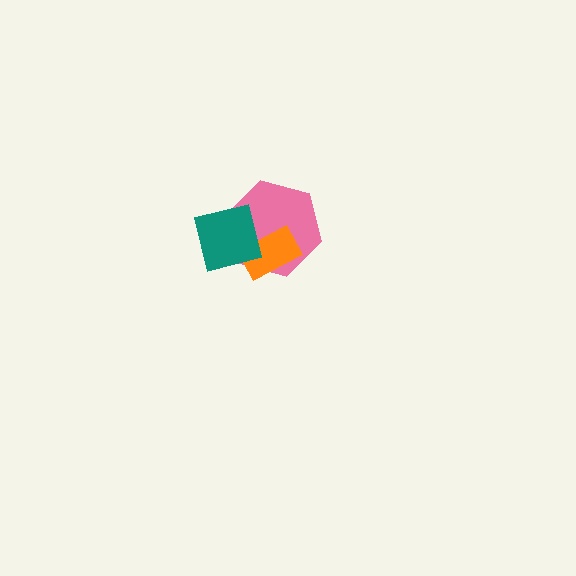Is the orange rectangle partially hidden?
Yes, it is partially covered by another shape.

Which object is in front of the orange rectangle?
The teal square is in front of the orange rectangle.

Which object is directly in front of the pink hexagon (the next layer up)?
The orange rectangle is directly in front of the pink hexagon.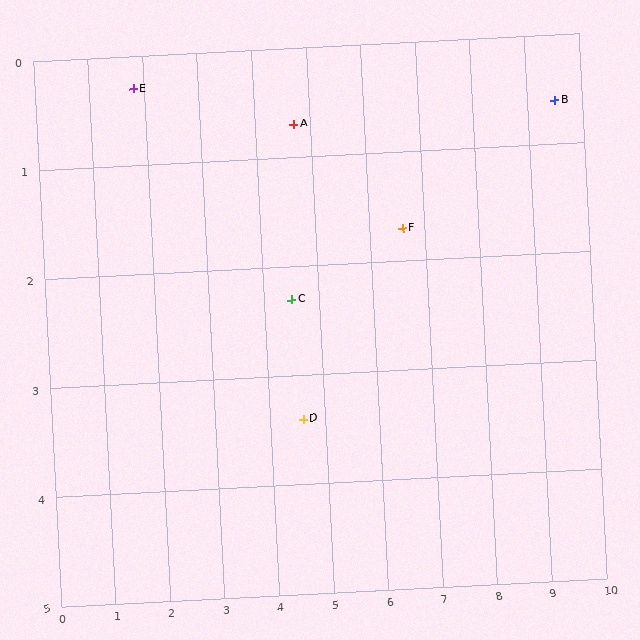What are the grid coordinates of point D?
Point D is at approximately (4.6, 3.4).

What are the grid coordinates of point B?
Point B is at approximately (9.5, 0.6).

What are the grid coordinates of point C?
Point C is at approximately (4.5, 2.3).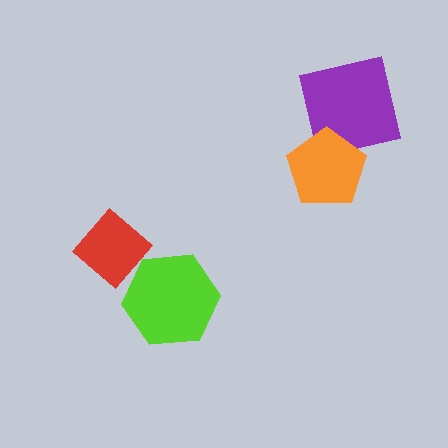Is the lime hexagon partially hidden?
No, no other shape covers it.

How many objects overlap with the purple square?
1 object overlaps with the purple square.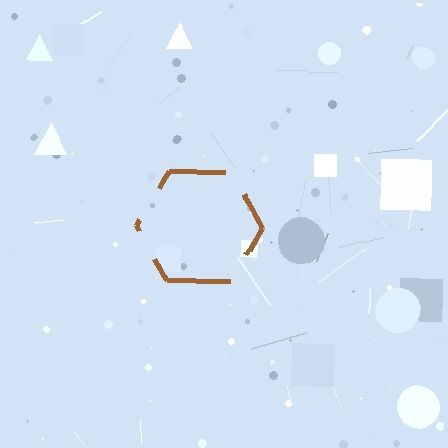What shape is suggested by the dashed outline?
The dashed outline suggests a hexagon.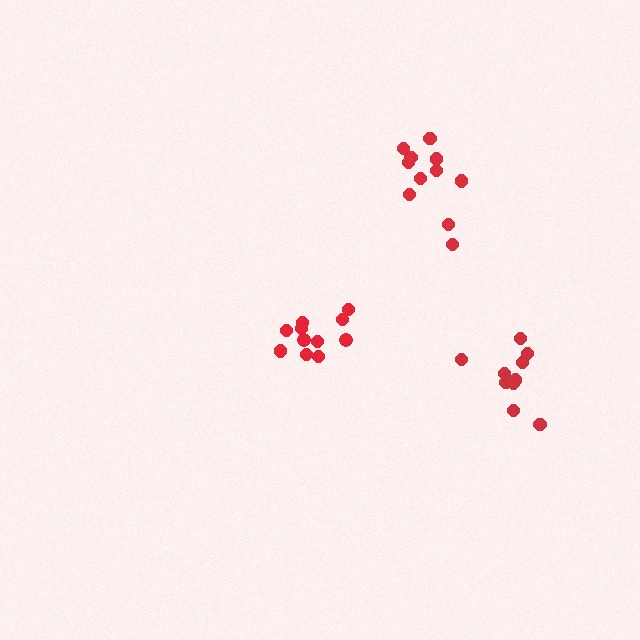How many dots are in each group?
Group 1: 11 dots, Group 2: 11 dots, Group 3: 11 dots (33 total).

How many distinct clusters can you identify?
There are 3 distinct clusters.